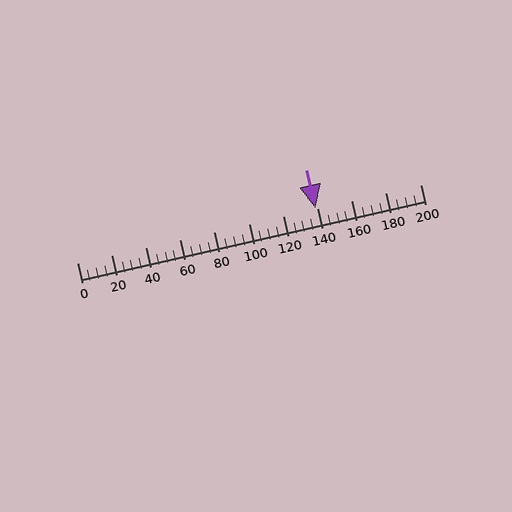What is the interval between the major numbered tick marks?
The major tick marks are spaced 20 units apart.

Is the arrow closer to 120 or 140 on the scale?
The arrow is closer to 140.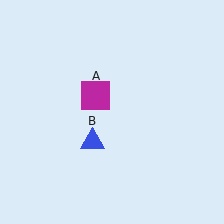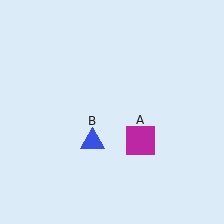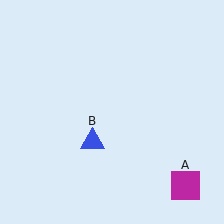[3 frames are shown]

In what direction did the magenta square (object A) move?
The magenta square (object A) moved down and to the right.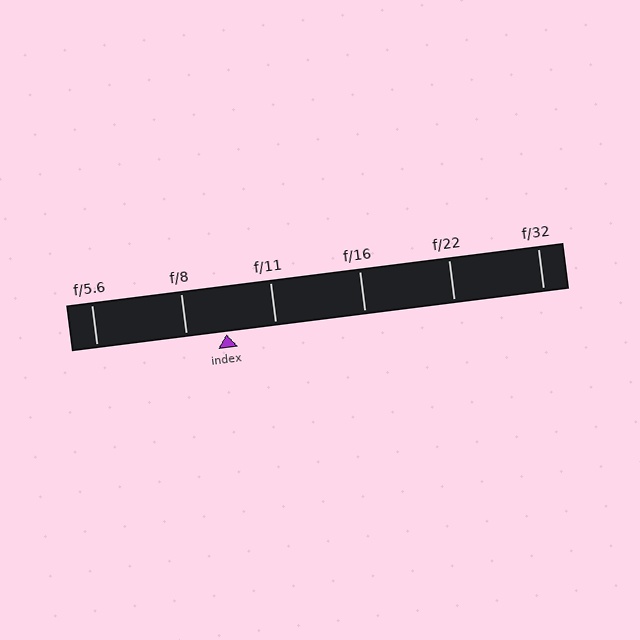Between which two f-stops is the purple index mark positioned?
The index mark is between f/8 and f/11.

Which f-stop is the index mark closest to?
The index mark is closest to f/8.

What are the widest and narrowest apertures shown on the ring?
The widest aperture shown is f/5.6 and the narrowest is f/32.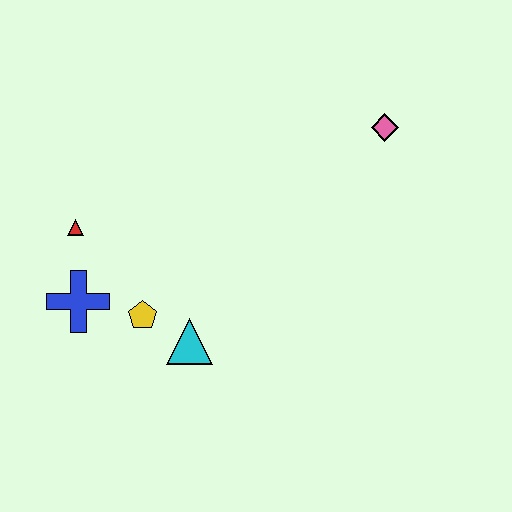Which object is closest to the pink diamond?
The cyan triangle is closest to the pink diamond.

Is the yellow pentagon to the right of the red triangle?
Yes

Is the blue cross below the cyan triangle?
No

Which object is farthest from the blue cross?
The pink diamond is farthest from the blue cross.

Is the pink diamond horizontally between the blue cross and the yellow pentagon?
No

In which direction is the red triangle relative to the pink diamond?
The red triangle is to the left of the pink diamond.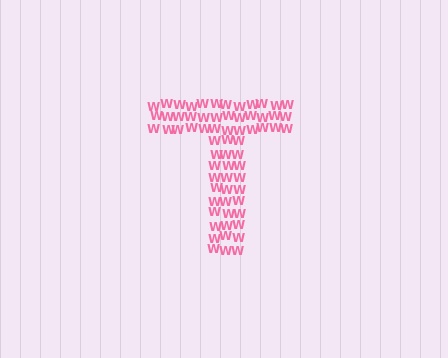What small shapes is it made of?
It is made of small letter W's.